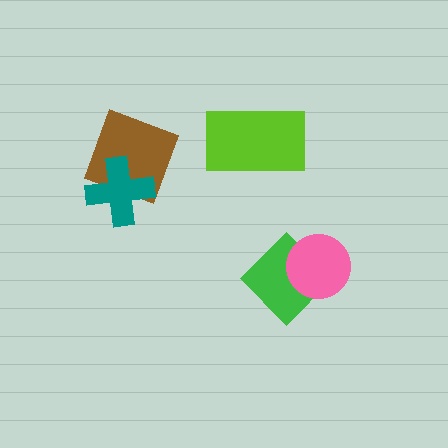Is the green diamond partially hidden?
Yes, it is partially covered by another shape.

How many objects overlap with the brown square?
1 object overlaps with the brown square.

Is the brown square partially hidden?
Yes, it is partially covered by another shape.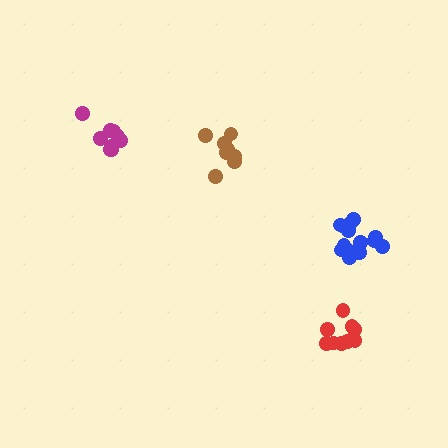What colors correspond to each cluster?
The clusters are colored: brown, red, magenta, blue.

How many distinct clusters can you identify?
There are 4 distinct clusters.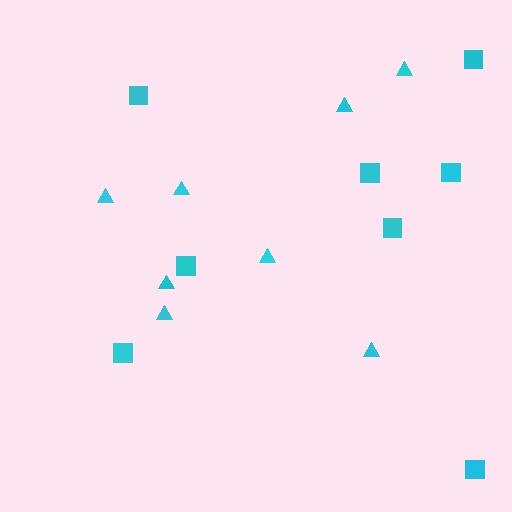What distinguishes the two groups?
There are 2 groups: one group of triangles (8) and one group of squares (8).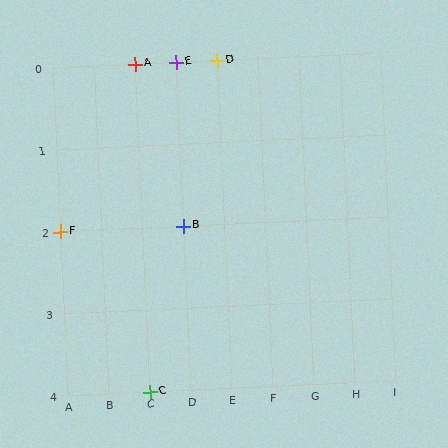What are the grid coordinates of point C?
Point C is at grid coordinates (C, 4).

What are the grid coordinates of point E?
Point E is at grid coordinates (D, 0).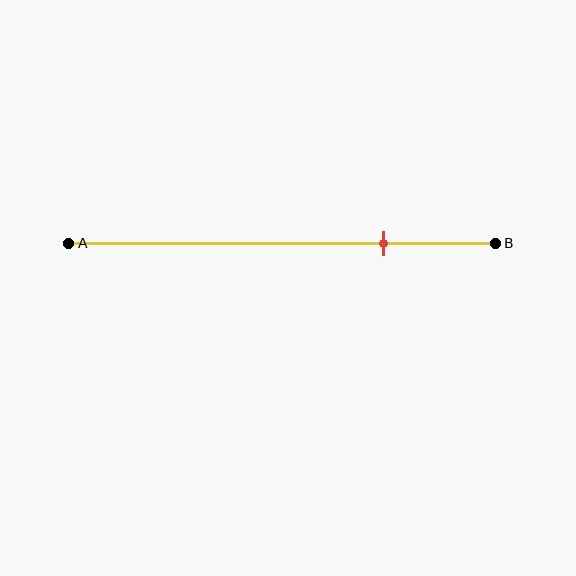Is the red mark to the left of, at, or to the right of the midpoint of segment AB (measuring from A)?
The red mark is to the right of the midpoint of segment AB.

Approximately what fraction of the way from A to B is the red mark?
The red mark is approximately 75% of the way from A to B.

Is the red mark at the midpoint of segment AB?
No, the mark is at about 75% from A, not at the 50% midpoint.